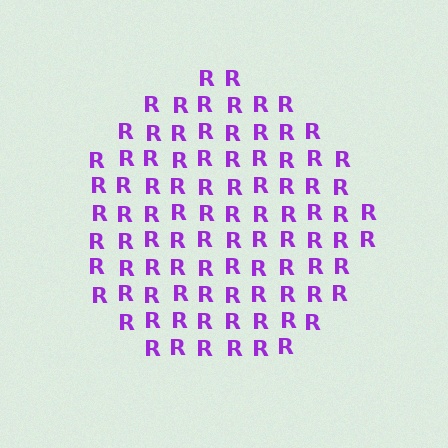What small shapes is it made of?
It is made of small letter R's.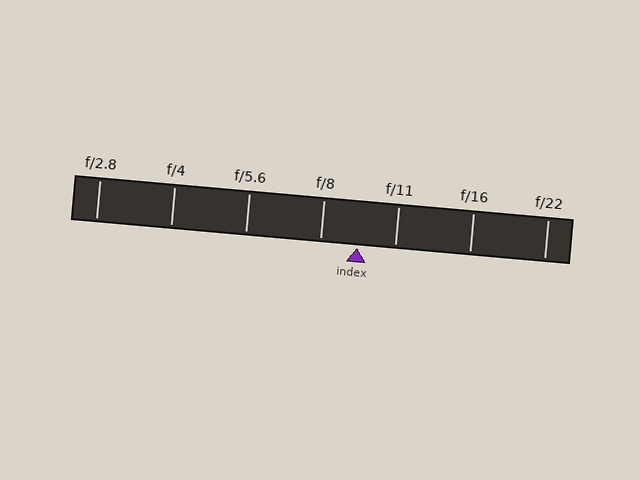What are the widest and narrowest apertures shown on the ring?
The widest aperture shown is f/2.8 and the narrowest is f/22.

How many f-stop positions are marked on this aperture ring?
There are 7 f-stop positions marked.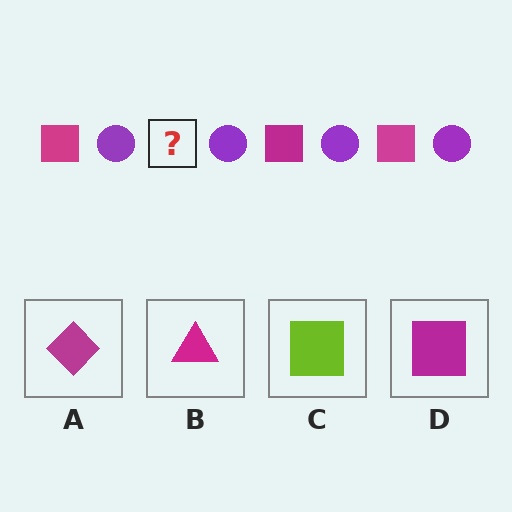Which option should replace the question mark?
Option D.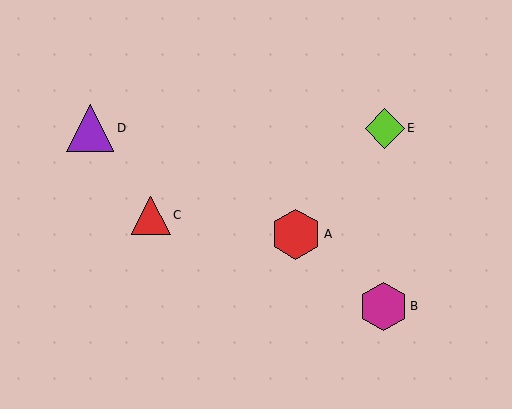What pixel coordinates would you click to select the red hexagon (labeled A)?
Click at (296, 234) to select the red hexagon A.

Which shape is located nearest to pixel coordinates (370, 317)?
The magenta hexagon (labeled B) at (383, 306) is nearest to that location.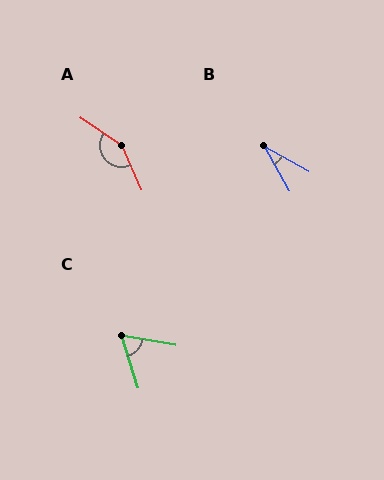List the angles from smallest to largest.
B (31°), C (63°), A (148°).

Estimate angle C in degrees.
Approximately 63 degrees.